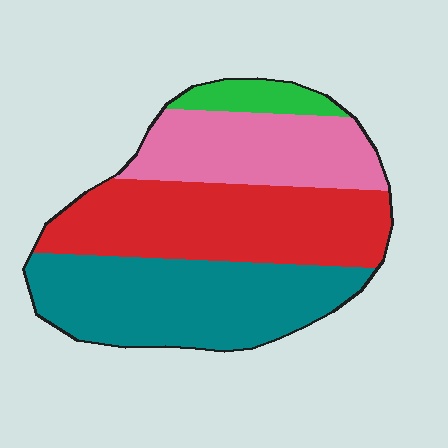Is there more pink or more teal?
Teal.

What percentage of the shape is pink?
Pink takes up between a sixth and a third of the shape.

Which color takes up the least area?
Green, at roughly 5%.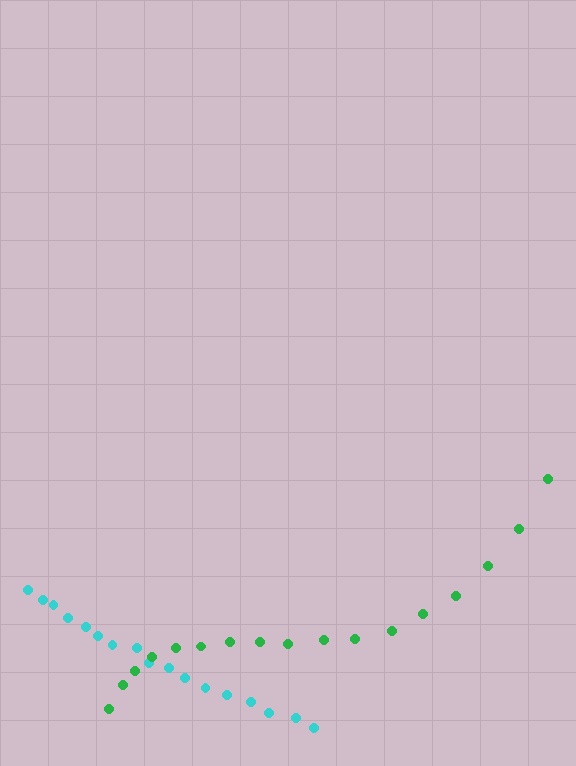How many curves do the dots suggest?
There are 2 distinct paths.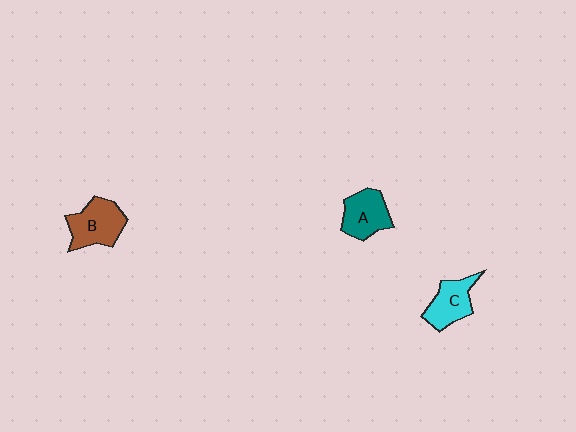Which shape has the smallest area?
Shape C (cyan).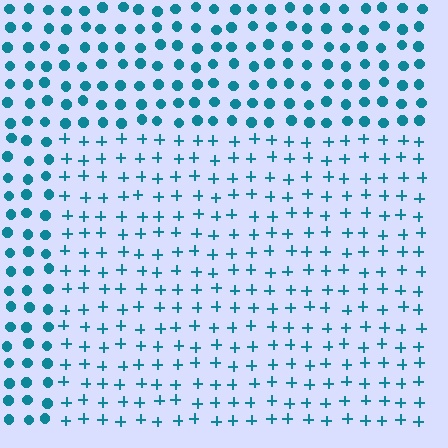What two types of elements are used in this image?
The image uses plus signs inside the rectangle region and circles outside it.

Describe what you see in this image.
The image is filled with small teal elements arranged in a uniform grid. A rectangle-shaped region contains plus signs, while the surrounding area contains circles. The boundary is defined purely by the change in element shape.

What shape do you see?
I see a rectangle.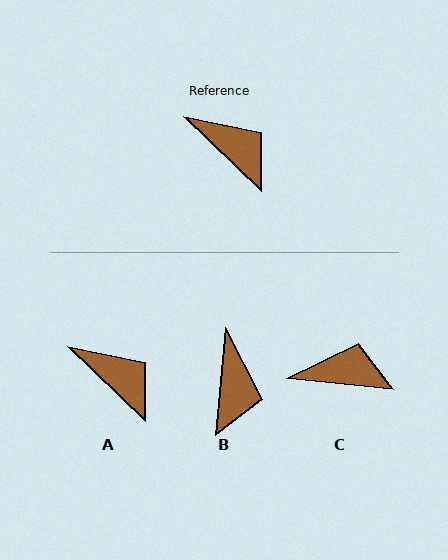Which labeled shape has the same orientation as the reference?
A.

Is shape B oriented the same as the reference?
No, it is off by about 52 degrees.